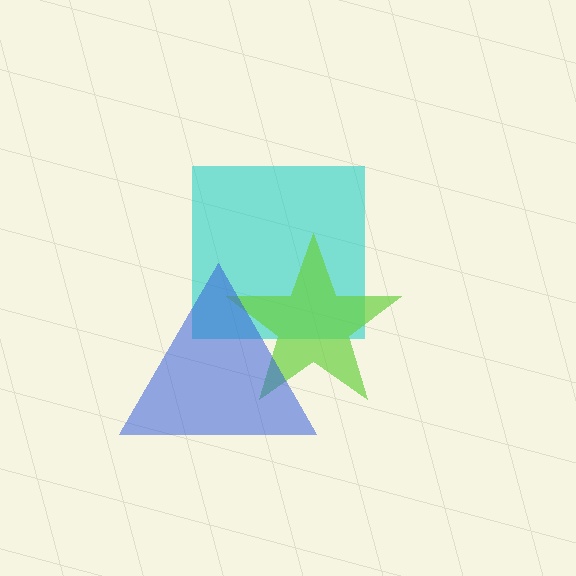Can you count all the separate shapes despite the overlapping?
Yes, there are 3 separate shapes.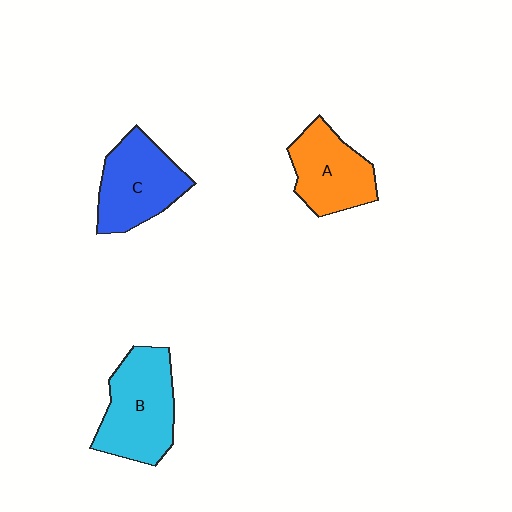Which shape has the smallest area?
Shape A (orange).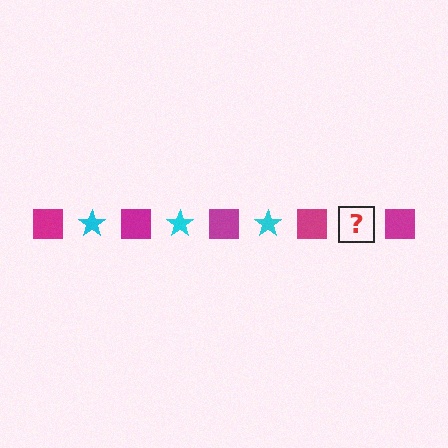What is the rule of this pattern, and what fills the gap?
The rule is that the pattern alternates between magenta square and cyan star. The gap should be filled with a cyan star.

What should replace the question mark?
The question mark should be replaced with a cyan star.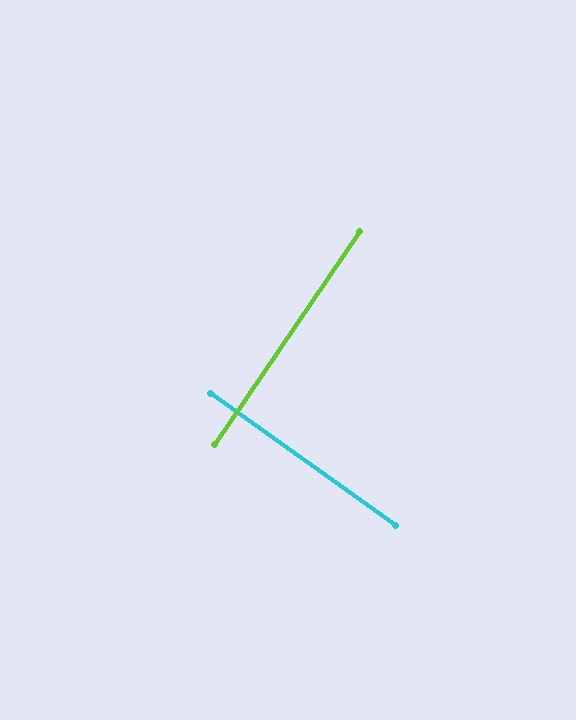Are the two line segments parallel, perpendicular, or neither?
Perpendicular — they meet at approximately 89°.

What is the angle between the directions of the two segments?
Approximately 89 degrees.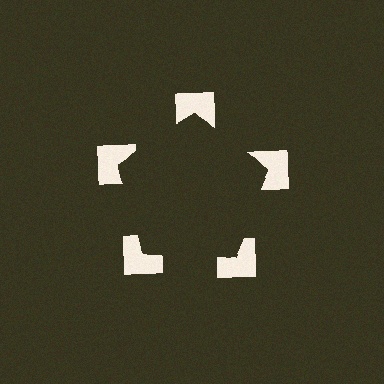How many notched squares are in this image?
There are 5 — one at each vertex of the illusory pentagon.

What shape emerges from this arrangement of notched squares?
An illusory pentagon — its edges are inferred from the aligned wedge cuts in the notched squares, not physically drawn.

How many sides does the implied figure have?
5 sides.